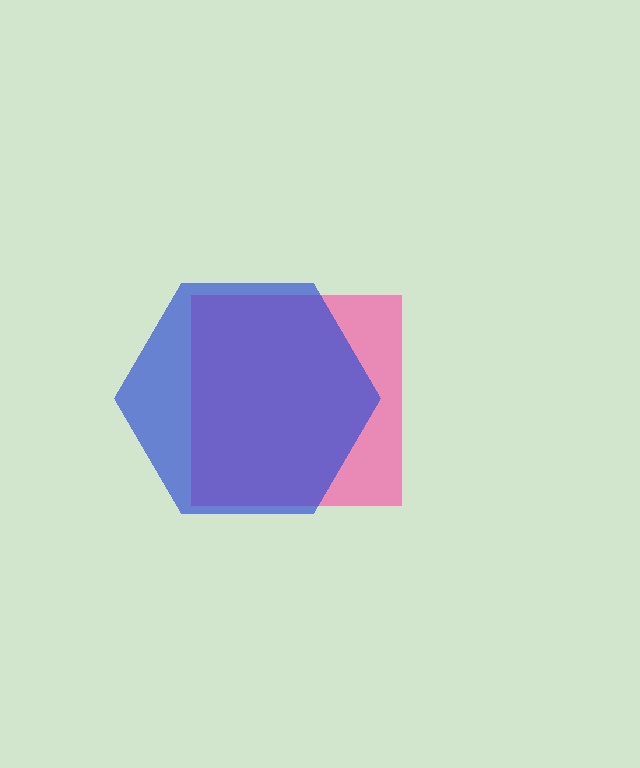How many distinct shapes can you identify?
There are 2 distinct shapes: a pink square, a blue hexagon.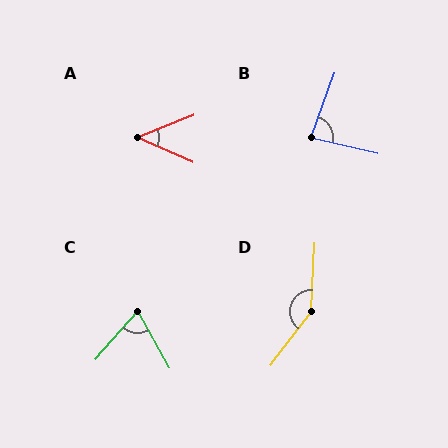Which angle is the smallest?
A, at approximately 45 degrees.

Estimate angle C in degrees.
Approximately 70 degrees.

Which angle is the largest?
D, at approximately 146 degrees.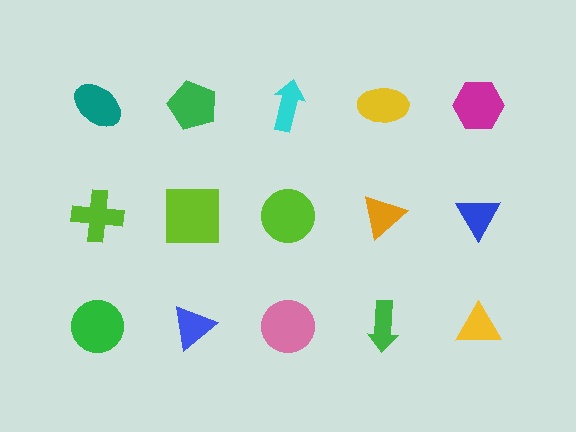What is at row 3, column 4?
A green arrow.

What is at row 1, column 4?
A yellow ellipse.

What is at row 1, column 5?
A magenta hexagon.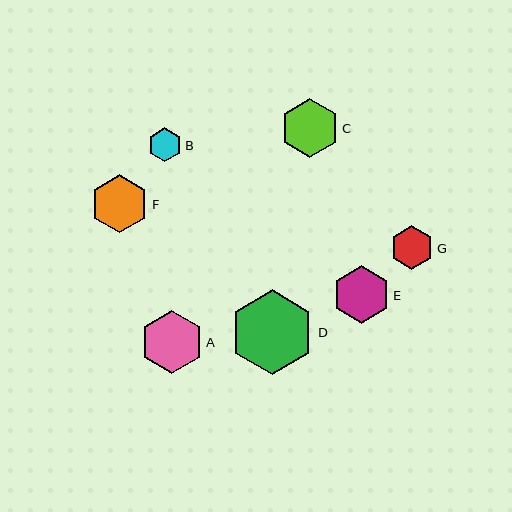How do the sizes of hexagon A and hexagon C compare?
Hexagon A and hexagon C are approximately the same size.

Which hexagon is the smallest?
Hexagon B is the smallest with a size of approximately 34 pixels.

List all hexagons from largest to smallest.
From largest to smallest: D, A, C, F, E, G, B.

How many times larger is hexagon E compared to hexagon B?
Hexagon E is approximately 1.7 times the size of hexagon B.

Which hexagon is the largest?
Hexagon D is the largest with a size of approximately 85 pixels.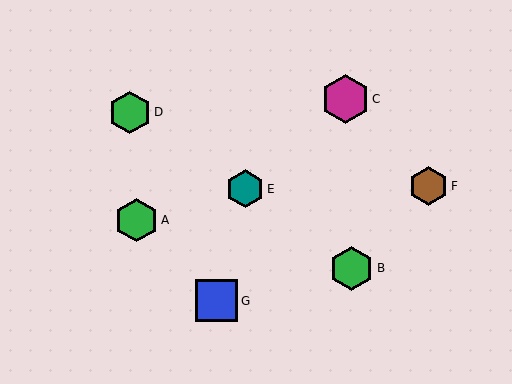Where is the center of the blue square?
The center of the blue square is at (216, 301).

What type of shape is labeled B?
Shape B is a green hexagon.